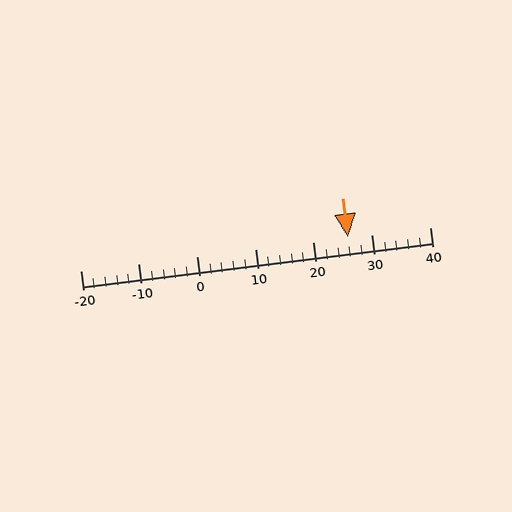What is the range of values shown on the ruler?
The ruler shows values from -20 to 40.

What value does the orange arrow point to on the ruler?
The orange arrow points to approximately 26.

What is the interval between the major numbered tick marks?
The major tick marks are spaced 10 units apart.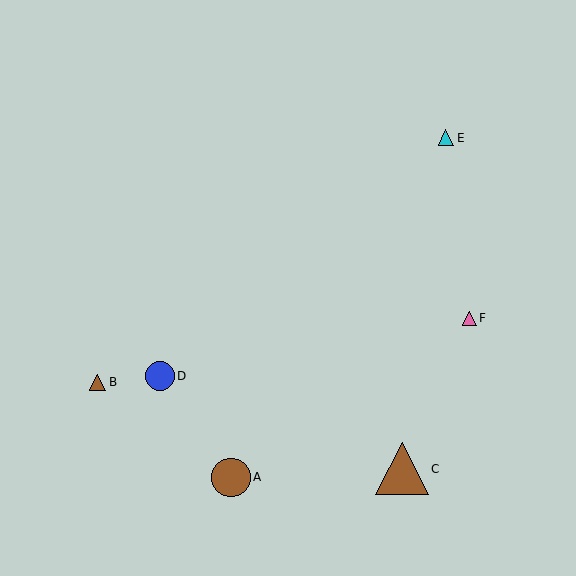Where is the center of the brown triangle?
The center of the brown triangle is at (402, 469).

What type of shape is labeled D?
Shape D is a blue circle.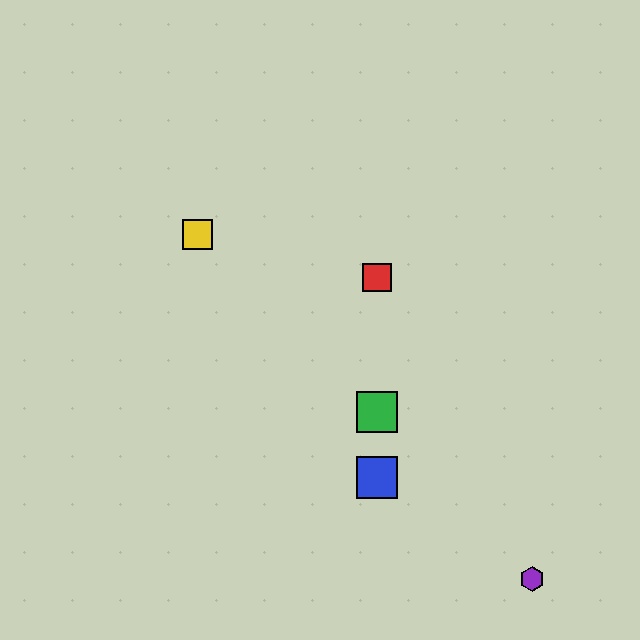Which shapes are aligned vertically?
The red square, the blue square, the green square are aligned vertically.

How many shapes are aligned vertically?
3 shapes (the red square, the blue square, the green square) are aligned vertically.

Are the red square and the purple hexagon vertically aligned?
No, the red square is at x≈377 and the purple hexagon is at x≈532.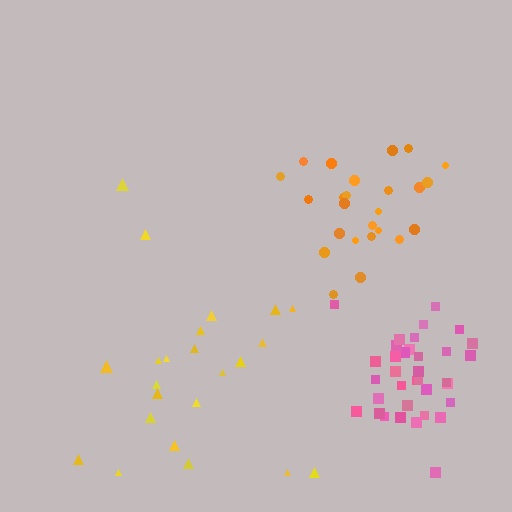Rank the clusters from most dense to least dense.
pink, orange, yellow.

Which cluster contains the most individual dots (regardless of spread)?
Pink (35).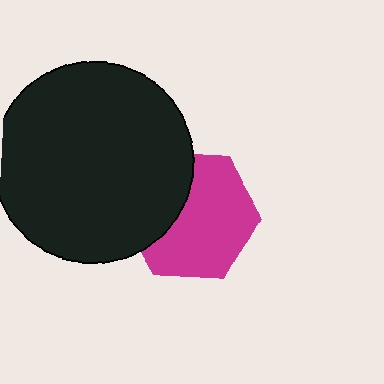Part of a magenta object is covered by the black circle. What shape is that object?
It is a hexagon.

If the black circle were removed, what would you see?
You would see the complete magenta hexagon.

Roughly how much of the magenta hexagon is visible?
Most of it is visible (roughly 66%).